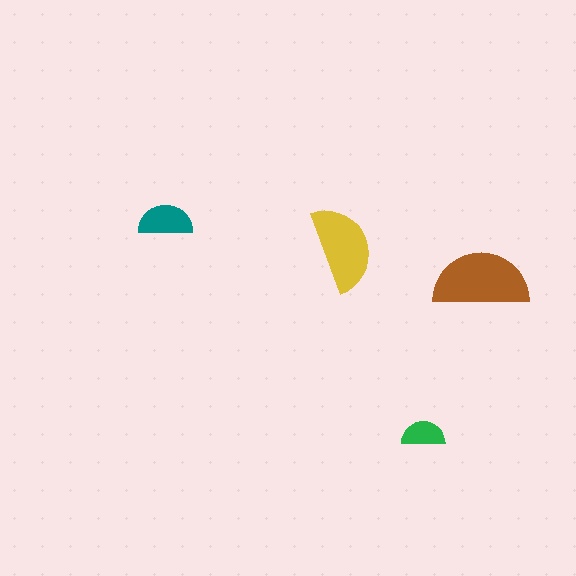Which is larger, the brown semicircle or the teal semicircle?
The brown one.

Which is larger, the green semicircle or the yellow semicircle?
The yellow one.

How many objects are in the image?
There are 4 objects in the image.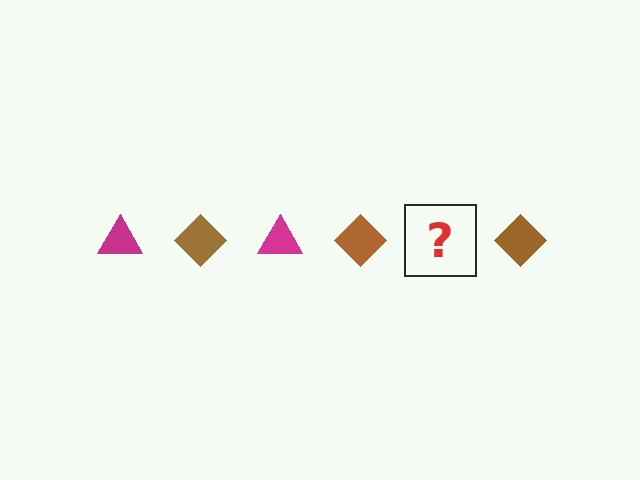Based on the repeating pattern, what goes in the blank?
The blank should be a magenta triangle.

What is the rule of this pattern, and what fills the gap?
The rule is that the pattern alternates between magenta triangle and brown diamond. The gap should be filled with a magenta triangle.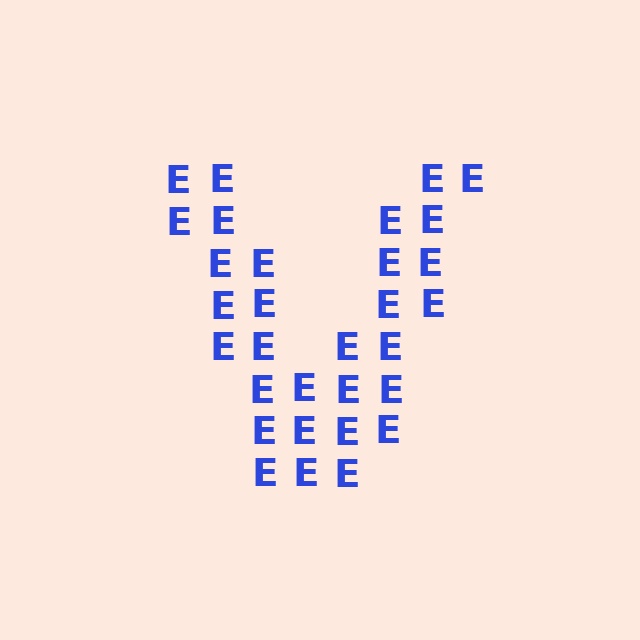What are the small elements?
The small elements are letter E's.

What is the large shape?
The large shape is the letter V.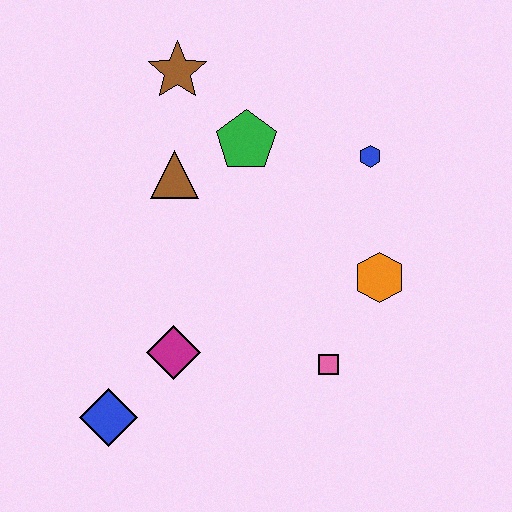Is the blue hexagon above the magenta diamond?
Yes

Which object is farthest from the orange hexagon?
The blue diamond is farthest from the orange hexagon.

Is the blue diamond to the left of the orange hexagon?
Yes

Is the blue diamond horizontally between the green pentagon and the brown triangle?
No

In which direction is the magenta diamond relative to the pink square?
The magenta diamond is to the left of the pink square.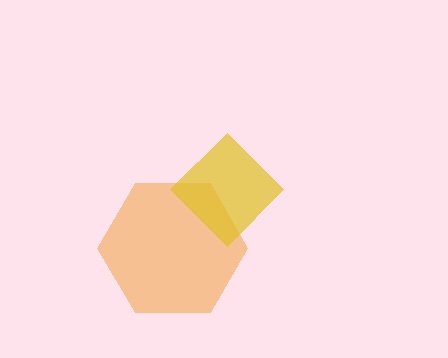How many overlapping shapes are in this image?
There are 2 overlapping shapes in the image.